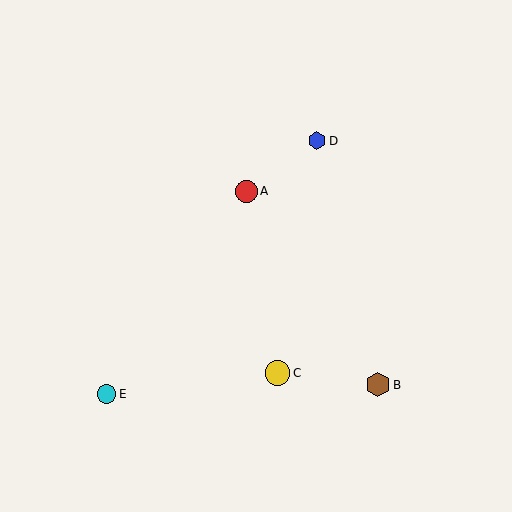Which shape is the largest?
The yellow circle (labeled C) is the largest.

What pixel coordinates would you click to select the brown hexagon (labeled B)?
Click at (378, 385) to select the brown hexagon B.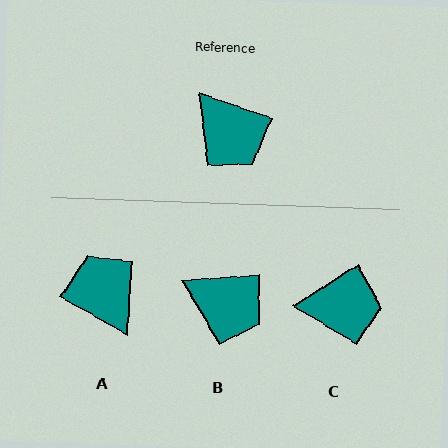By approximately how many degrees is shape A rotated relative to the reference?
Approximately 170 degrees counter-clockwise.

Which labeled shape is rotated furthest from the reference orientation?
A, about 170 degrees away.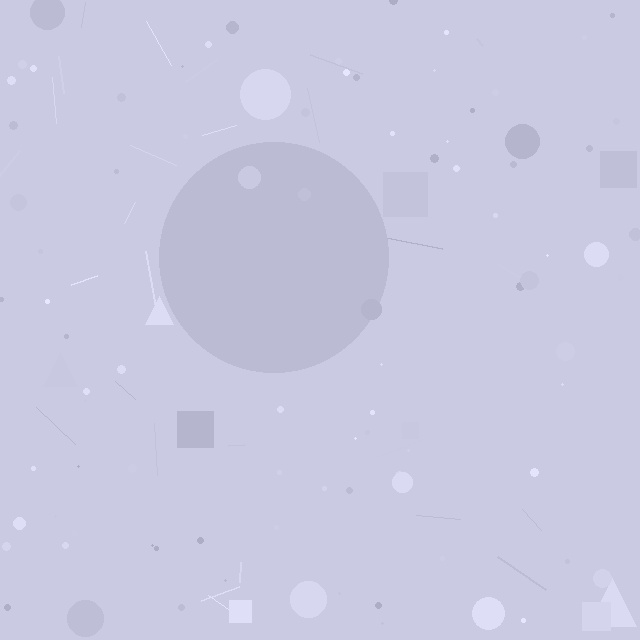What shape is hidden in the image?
A circle is hidden in the image.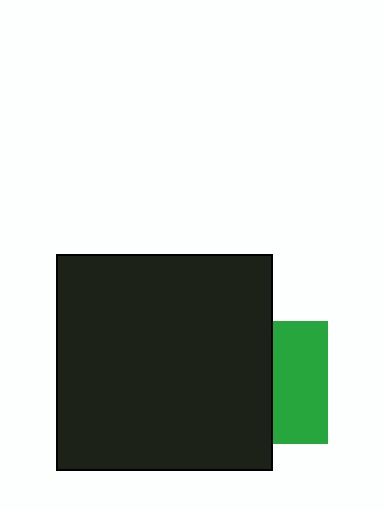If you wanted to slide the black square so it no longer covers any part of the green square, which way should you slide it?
Slide it left — that is the most direct way to separate the two shapes.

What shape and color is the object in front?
The object in front is a black square.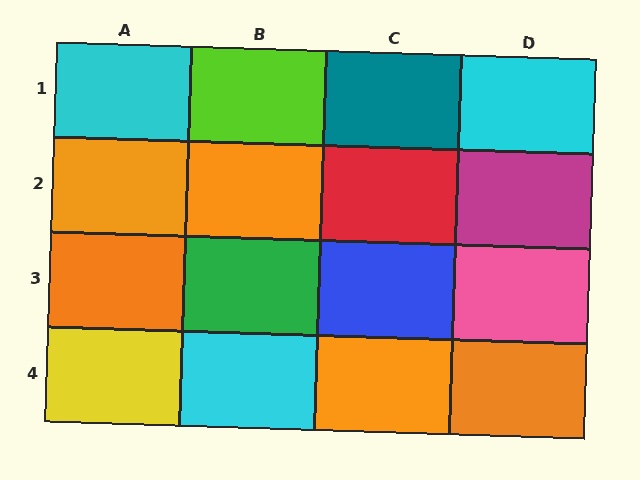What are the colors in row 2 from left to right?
Orange, orange, red, magenta.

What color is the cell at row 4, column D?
Orange.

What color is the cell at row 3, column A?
Orange.